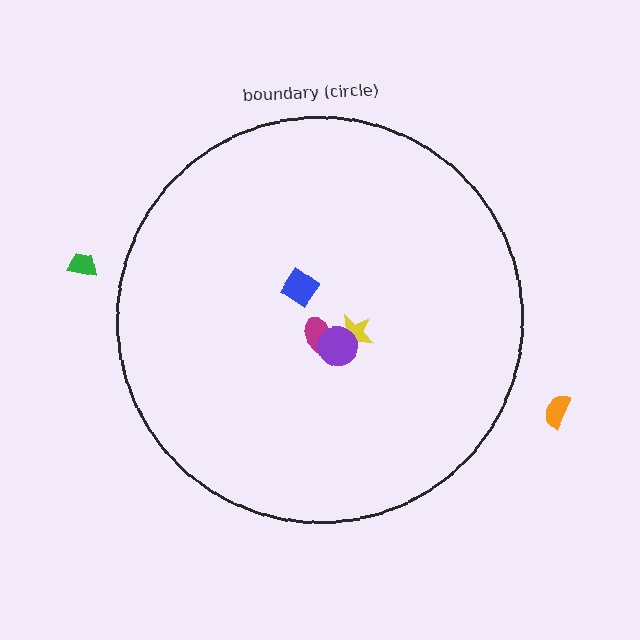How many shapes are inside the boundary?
4 inside, 2 outside.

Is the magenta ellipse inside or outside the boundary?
Inside.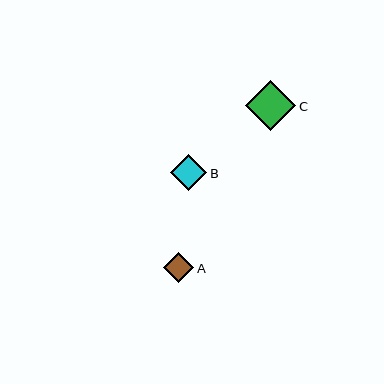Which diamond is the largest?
Diamond C is the largest with a size of approximately 50 pixels.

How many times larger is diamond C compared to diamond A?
Diamond C is approximately 1.7 times the size of diamond A.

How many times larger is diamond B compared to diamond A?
Diamond B is approximately 1.2 times the size of diamond A.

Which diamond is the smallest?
Diamond A is the smallest with a size of approximately 30 pixels.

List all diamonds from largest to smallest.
From largest to smallest: C, B, A.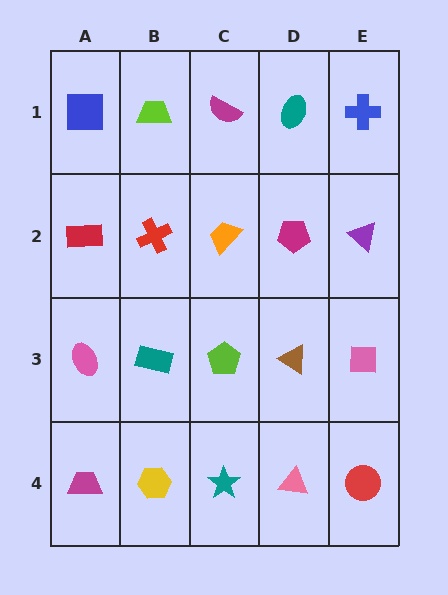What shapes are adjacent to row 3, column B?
A red cross (row 2, column B), a yellow hexagon (row 4, column B), a pink ellipse (row 3, column A), a lime pentagon (row 3, column C).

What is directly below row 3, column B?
A yellow hexagon.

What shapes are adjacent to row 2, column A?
A blue square (row 1, column A), a pink ellipse (row 3, column A), a red cross (row 2, column B).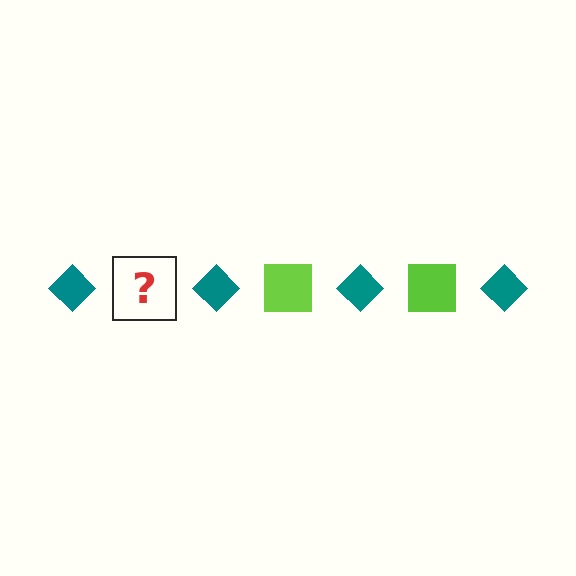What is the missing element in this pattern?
The missing element is a lime square.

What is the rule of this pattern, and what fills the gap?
The rule is that the pattern alternates between teal diamond and lime square. The gap should be filled with a lime square.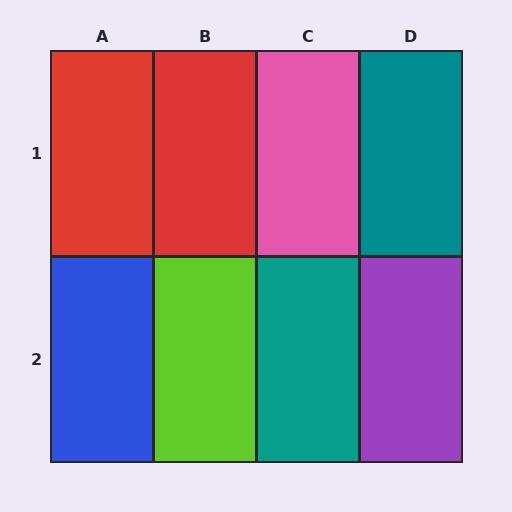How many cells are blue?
1 cell is blue.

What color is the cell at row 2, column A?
Blue.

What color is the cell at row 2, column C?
Teal.